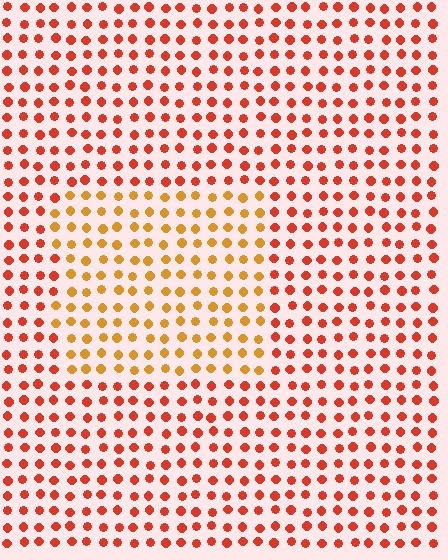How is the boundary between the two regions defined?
The boundary is defined purely by a slight shift in hue (about 33 degrees). Spacing, size, and orientation are identical on both sides.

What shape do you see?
I see a rectangle.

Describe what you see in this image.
The image is filled with small red elements in a uniform arrangement. A rectangle-shaped region is visible where the elements are tinted to a slightly different hue, forming a subtle color boundary.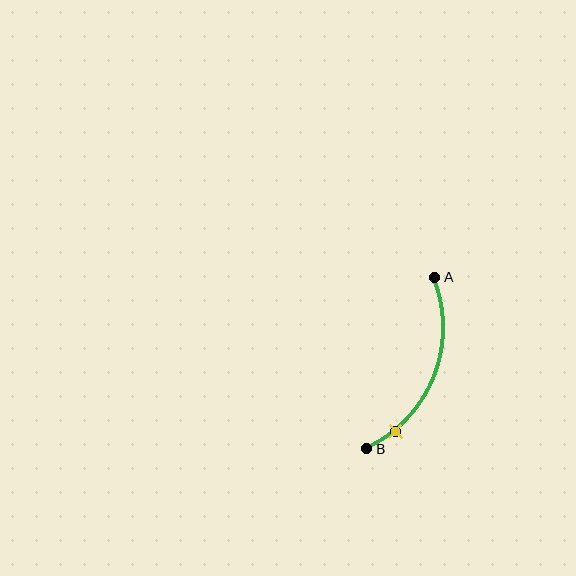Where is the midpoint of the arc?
The arc midpoint is the point on the curve farthest from the straight line joining A and B. It sits to the right of that line.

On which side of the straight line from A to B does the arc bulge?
The arc bulges to the right of the straight line connecting A and B.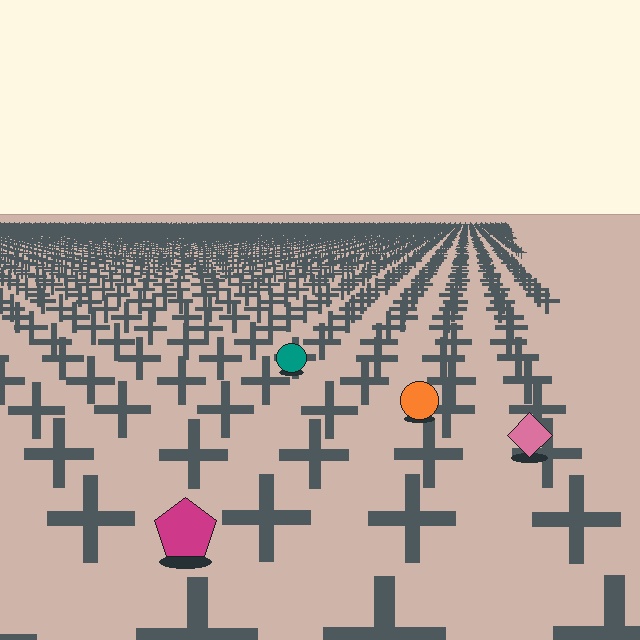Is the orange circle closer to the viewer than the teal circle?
Yes. The orange circle is closer — you can tell from the texture gradient: the ground texture is coarser near it.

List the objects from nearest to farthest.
From nearest to farthest: the magenta pentagon, the pink diamond, the orange circle, the teal circle.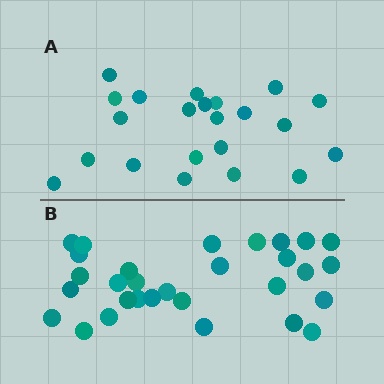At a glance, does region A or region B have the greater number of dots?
Region B (the bottom region) has more dots.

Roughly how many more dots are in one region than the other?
Region B has roughly 8 or so more dots than region A.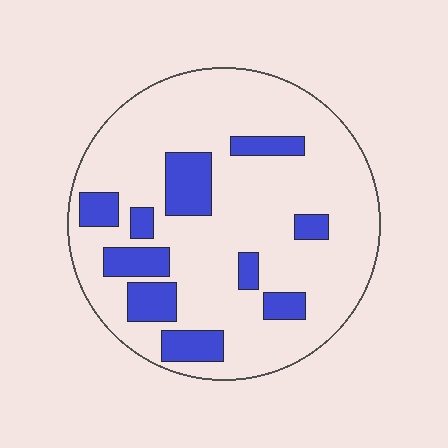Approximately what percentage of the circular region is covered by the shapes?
Approximately 20%.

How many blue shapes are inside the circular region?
10.